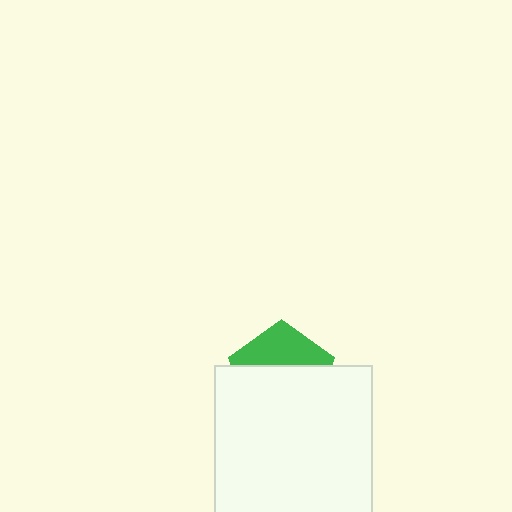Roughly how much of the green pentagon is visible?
A small part of it is visible (roughly 38%).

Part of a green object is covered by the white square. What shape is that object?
It is a pentagon.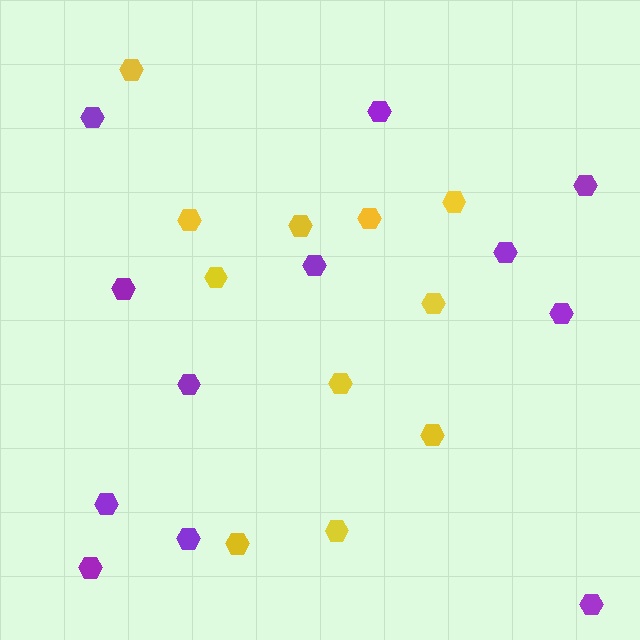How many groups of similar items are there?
There are 2 groups: one group of yellow hexagons (11) and one group of purple hexagons (12).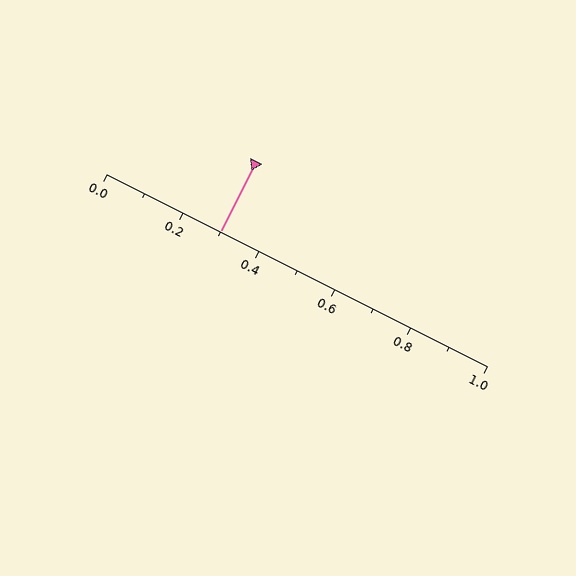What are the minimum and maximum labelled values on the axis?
The axis runs from 0.0 to 1.0.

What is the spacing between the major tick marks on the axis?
The major ticks are spaced 0.2 apart.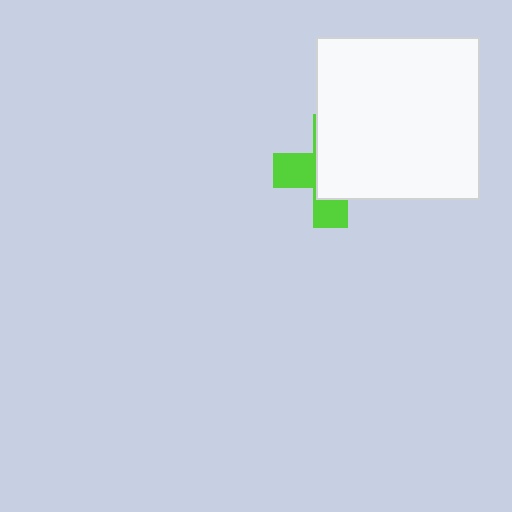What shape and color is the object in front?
The object in front is a white square.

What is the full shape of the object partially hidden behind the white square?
The partially hidden object is a lime cross.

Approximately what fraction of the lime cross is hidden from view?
Roughly 62% of the lime cross is hidden behind the white square.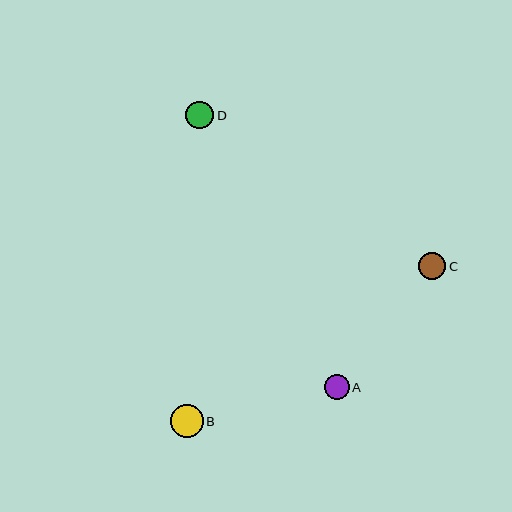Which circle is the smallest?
Circle A is the smallest with a size of approximately 24 pixels.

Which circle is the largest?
Circle B is the largest with a size of approximately 33 pixels.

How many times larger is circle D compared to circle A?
Circle D is approximately 1.1 times the size of circle A.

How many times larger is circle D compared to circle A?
Circle D is approximately 1.1 times the size of circle A.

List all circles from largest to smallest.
From largest to smallest: B, D, C, A.